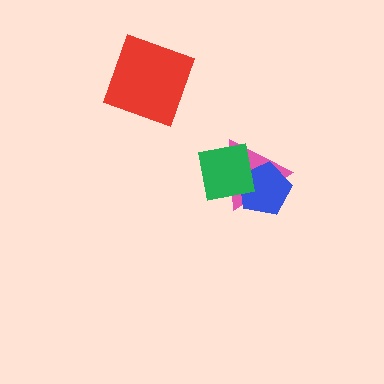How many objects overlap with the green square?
2 objects overlap with the green square.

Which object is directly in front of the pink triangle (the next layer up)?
The blue pentagon is directly in front of the pink triangle.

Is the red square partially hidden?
No, no other shape covers it.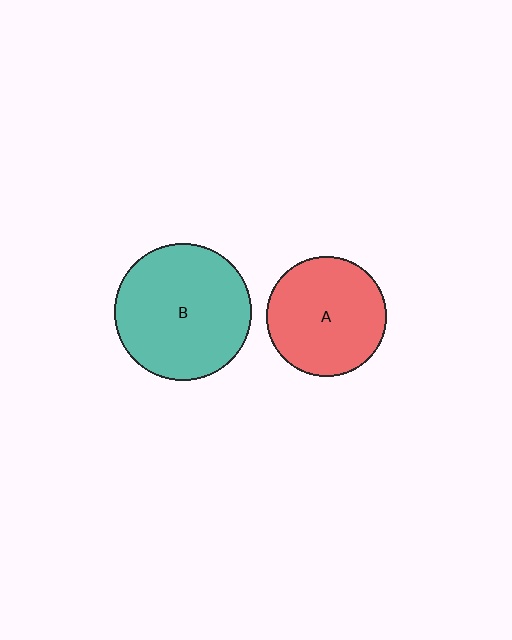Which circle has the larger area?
Circle B (teal).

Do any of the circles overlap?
No, none of the circles overlap.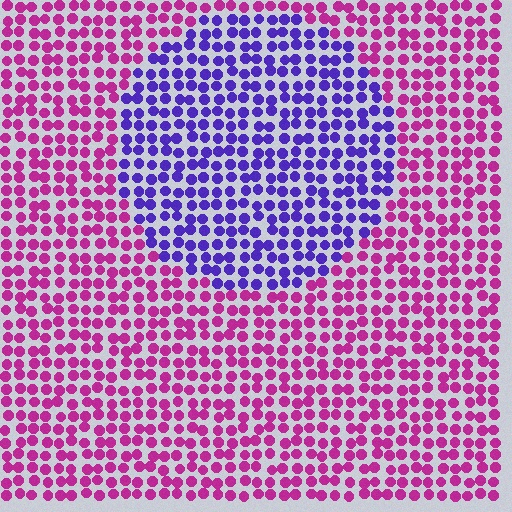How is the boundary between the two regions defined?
The boundary is defined purely by a slight shift in hue (about 60 degrees). Spacing, size, and orientation are identical on both sides.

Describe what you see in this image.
The image is filled with small magenta elements in a uniform arrangement. A circle-shaped region is visible where the elements are tinted to a slightly different hue, forming a subtle color boundary.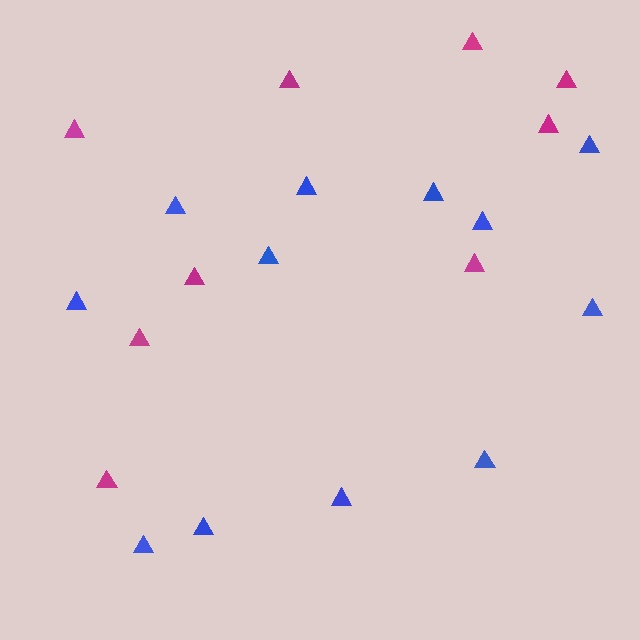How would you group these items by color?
There are 2 groups: one group of magenta triangles (9) and one group of blue triangles (12).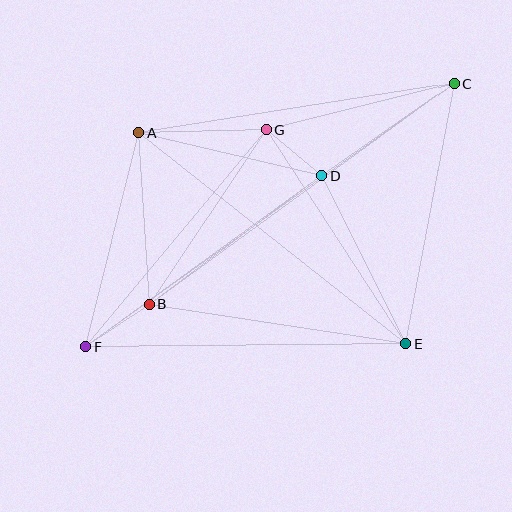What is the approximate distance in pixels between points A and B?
The distance between A and B is approximately 172 pixels.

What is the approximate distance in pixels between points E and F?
The distance between E and F is approximately 320 pixels.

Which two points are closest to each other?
Points D and G are closest to each other.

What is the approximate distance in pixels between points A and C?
The distance between A and C is approximately 319 pixels.